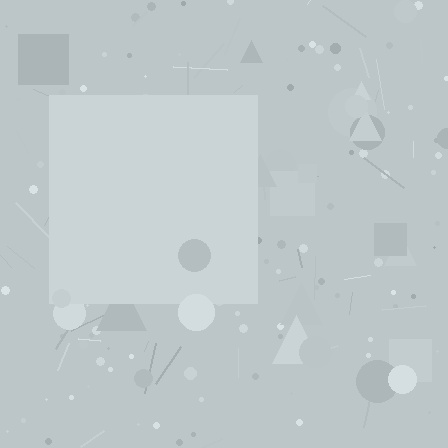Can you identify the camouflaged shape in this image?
The camouflaged shape is a square.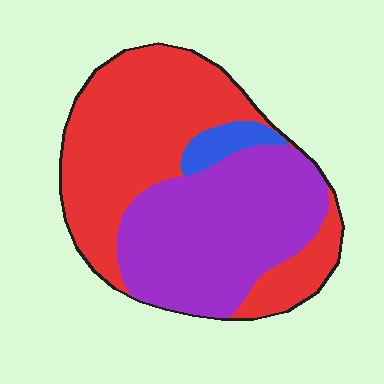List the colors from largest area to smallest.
From largest to smallest: red, purple, blue.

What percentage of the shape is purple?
Purple covers roughly 45% of the shape.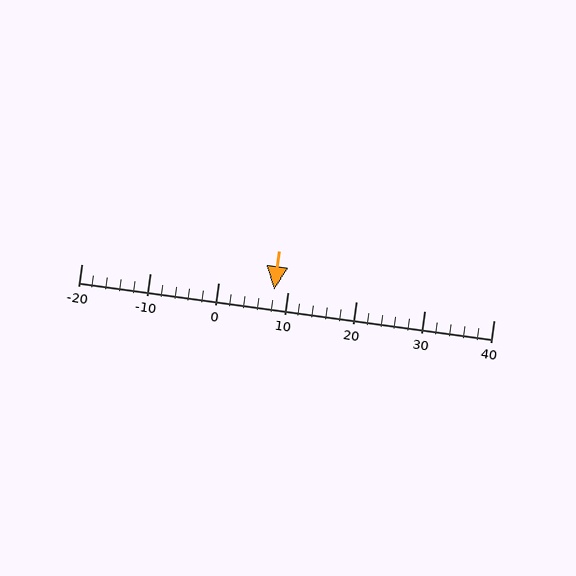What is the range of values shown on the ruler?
The ruler shows values from -20 to 40.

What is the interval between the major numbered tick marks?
The major tick marks are spaced 10 units apart.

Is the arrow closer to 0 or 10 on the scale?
The arrow is closer to 10.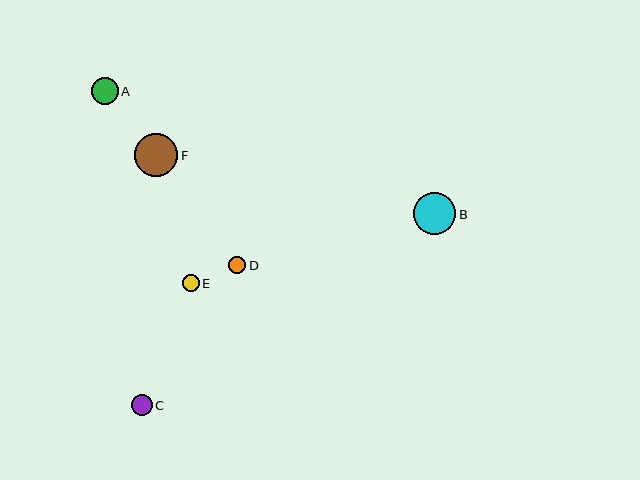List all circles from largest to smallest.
From largest to smallest: F, B, A, C, D, E.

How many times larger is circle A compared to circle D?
Circle A is approximately 1.6 times the size of circle D.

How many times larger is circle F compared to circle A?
Circle F is approximately 1.6 times the size of circle A.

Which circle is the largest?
Circle F is the largest with a size of approximately 43 pixels.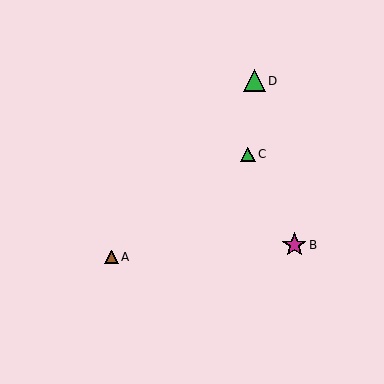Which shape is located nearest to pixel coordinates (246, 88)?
The green triangle (labeled D) at (254, 81) is nearest to that location.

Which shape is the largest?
The magenta star (labeled B) is the largest.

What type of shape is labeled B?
Shape B is a magenta star.